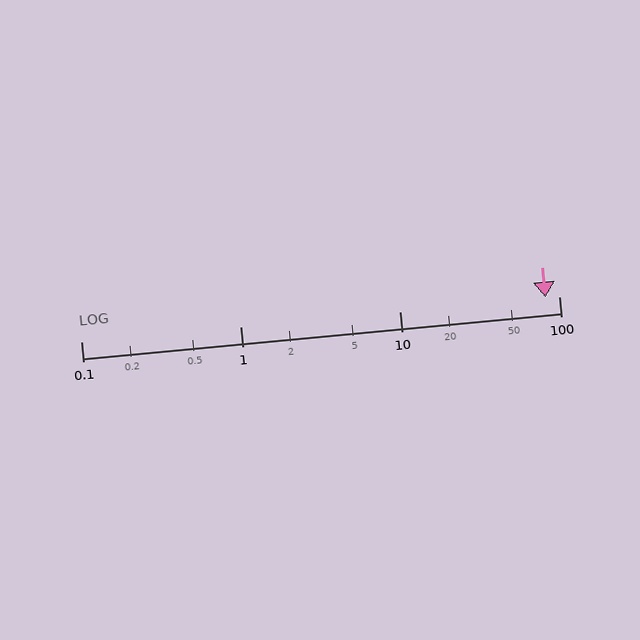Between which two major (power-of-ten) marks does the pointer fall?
The pointer is between 10 and 100.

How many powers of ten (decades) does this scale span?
The scale spans 3 decades, from 0.1 to 100.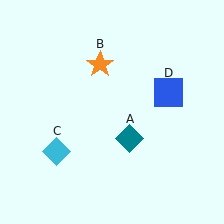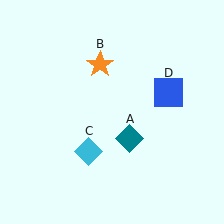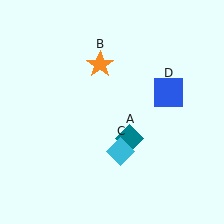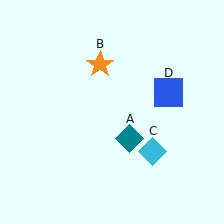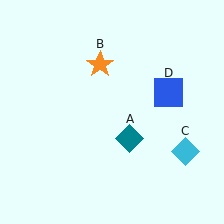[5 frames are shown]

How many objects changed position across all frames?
1 object changed position: cyan diamond (object C).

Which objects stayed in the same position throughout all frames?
Teal diamond (object A) and orange star (object B) and blue square (object D) remained stationary.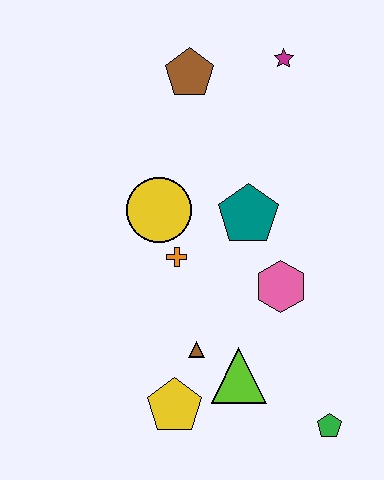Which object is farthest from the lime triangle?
The magenta star is farthest from the lime triangle.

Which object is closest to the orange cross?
The yellow circle is closest to the orange cross.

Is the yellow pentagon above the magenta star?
No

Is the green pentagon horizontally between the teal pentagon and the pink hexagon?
No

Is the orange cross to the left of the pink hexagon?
Yes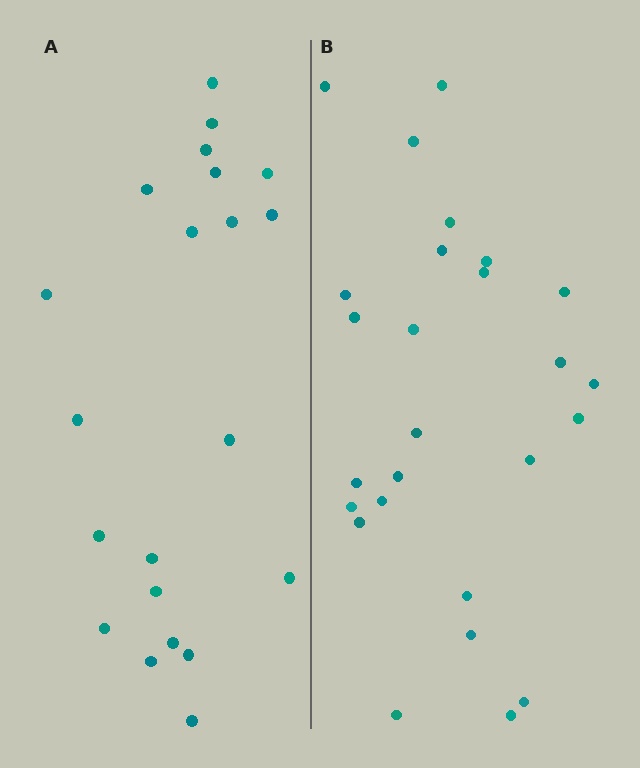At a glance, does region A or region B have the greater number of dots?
Region B (the right region) has more dots.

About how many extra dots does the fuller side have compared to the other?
Region B has about 5 more dots than region A.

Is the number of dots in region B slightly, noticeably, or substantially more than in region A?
Region B has only slightly more — the two regions are fairly close. The ratio is roughly 1.2 to 1.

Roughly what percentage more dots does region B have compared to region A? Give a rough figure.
About 25% more.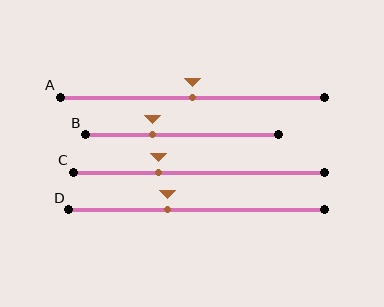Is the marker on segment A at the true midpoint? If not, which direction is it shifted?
Yes, the marker on segment A is at the true midpoint.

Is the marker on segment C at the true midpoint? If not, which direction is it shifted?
No, the marker on segment C is shifted to the left by about 16% of the segment length.